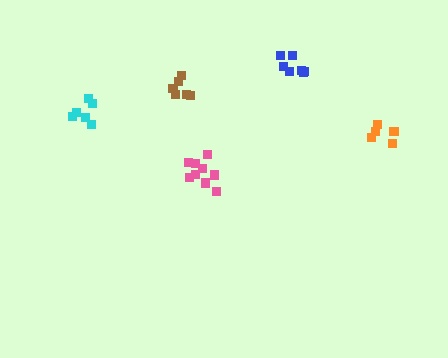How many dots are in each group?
Group 1: 7 dots, Group 2: 5 dots, Group 3: 6 dots, Group 4: 9 dots, Group 5: 6 dots (33 total).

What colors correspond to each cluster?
The clusters are colored: blue, orange, cyan, pink, brown.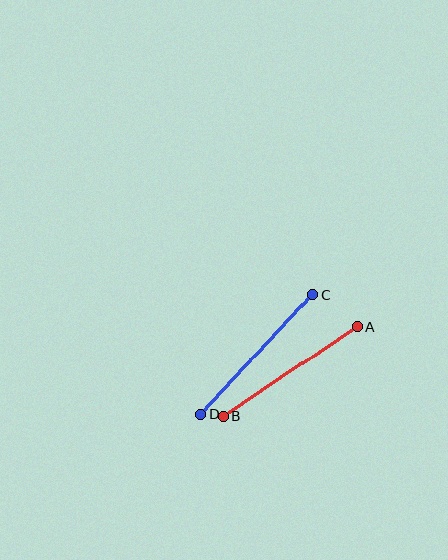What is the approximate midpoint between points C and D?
The midpoint is at approximately (257, 354) pixels.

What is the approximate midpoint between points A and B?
The midpoint is at approximately (290, 371) pixels.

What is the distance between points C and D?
The distance is approximately 164 pixels.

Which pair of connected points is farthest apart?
Points C and D are farthest apart.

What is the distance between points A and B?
The distance is approximately 161 pixels.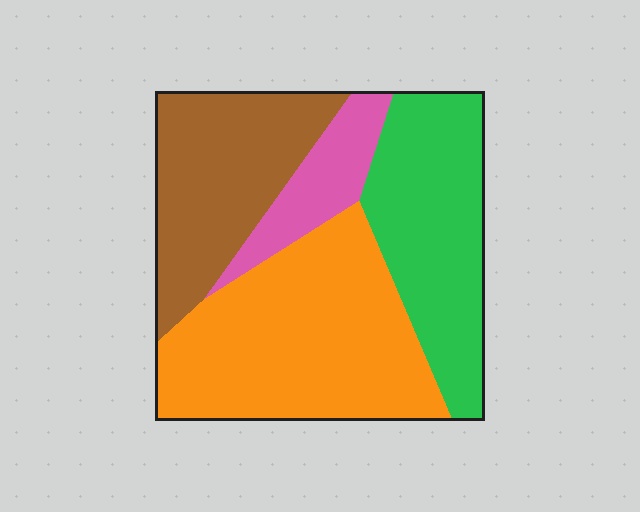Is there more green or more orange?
Orange.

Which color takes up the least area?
Pink, at roughly 10%.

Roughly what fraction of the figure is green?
Green covers roughly 25% of the figure.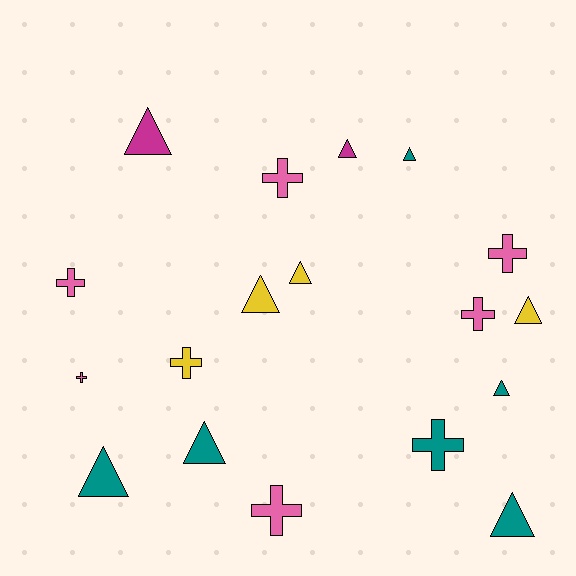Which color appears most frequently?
Teal, with 6 objects.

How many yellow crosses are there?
There is 1 yellow cross.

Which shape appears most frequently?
Triangle, with 10 objects.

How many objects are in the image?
There are 18 objects.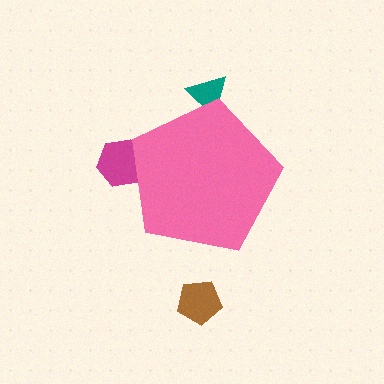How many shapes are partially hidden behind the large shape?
2 shapes are partially hidden.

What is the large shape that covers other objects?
A pink pentagon.